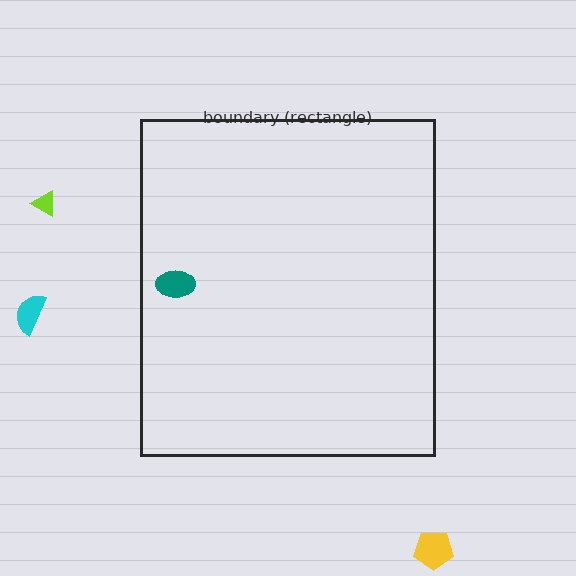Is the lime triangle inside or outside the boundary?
Outside.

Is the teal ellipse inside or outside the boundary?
Inside.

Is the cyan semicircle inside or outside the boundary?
Outside.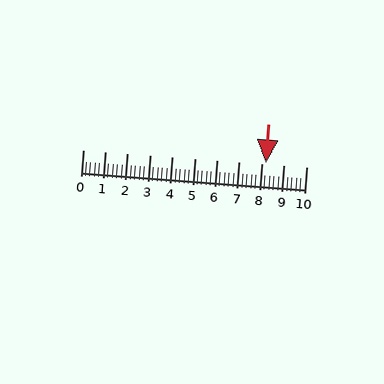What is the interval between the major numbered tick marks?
The major tick marks are spaced 1 units apart.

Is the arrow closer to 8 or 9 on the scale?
The arrow is closer to 8.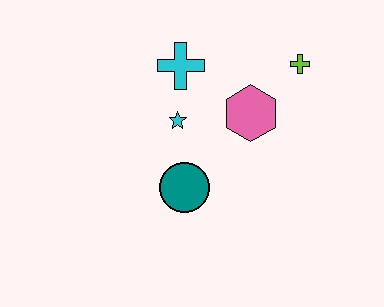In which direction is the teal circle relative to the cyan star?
The teal circle is below the cyan star.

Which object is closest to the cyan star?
The cyan cross is closest to the cyan star.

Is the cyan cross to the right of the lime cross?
No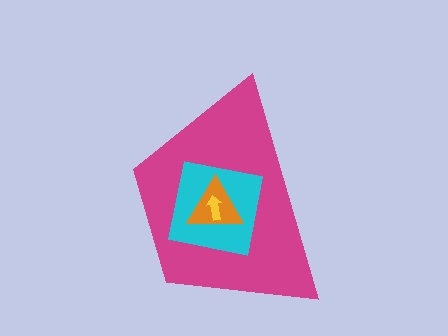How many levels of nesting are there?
4.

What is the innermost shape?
The yellow arrow.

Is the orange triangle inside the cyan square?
Yes.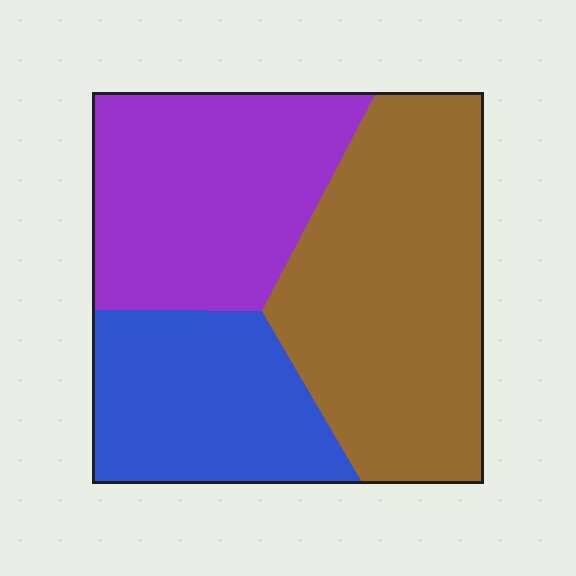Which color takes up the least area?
Blue, at roughly 25%.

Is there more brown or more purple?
Brown.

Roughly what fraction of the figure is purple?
Purple covers around 30% of the figure.